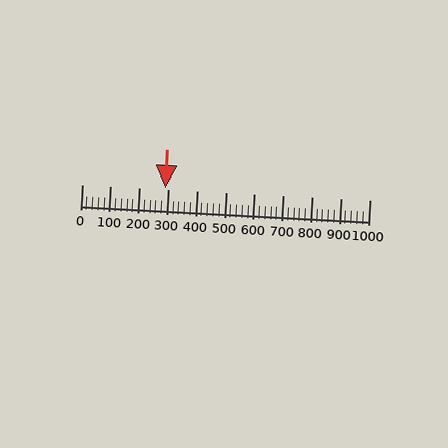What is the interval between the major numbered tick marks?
The major tick marks are spaced 100 units apart.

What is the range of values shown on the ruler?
The ruler shows values from 0 to 1000.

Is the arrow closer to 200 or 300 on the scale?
The arrow is closer to 300.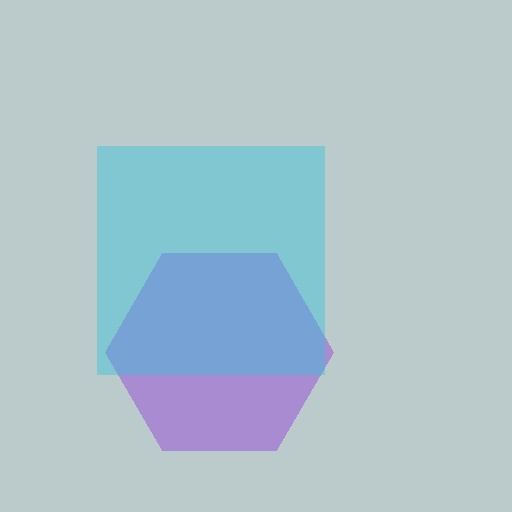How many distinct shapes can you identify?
There are 2 distinct shapes: a purple hexagon, a cyan square.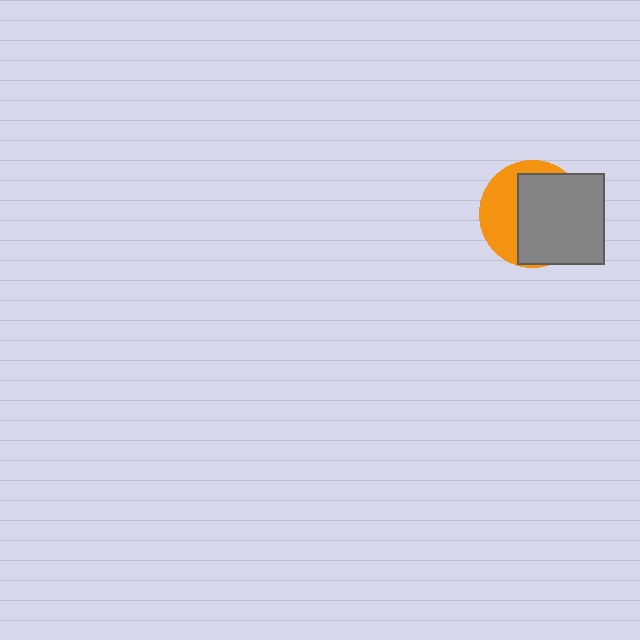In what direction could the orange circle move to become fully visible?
The orange circle could move left. That would shift it out from behind the gray rectangle entirely.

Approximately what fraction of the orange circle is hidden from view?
Roughly 61% of the orange circle is hidden behind the gray rectangle.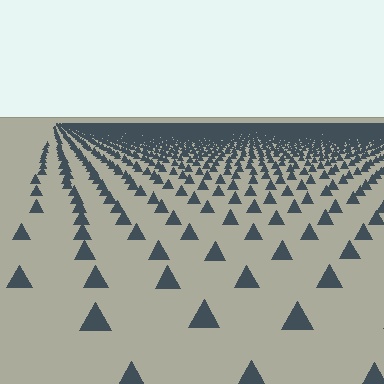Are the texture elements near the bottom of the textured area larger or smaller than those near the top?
Larger. Near the bottom, elements are closer to the viewer and appear at a bigger on-screen size.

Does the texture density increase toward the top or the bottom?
Density increases toward the top.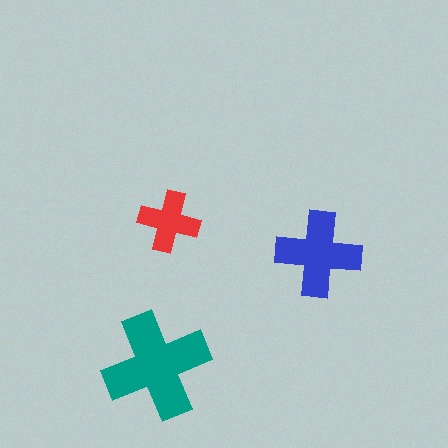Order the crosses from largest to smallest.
the teal one, the blue one, the red one.